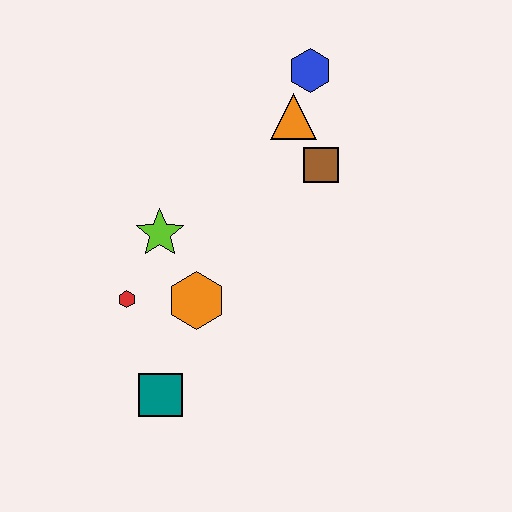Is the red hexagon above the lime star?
No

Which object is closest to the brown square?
The orange triangle is closest to the brown square.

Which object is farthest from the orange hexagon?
The blue hexagon is farthest from the orange hexagon.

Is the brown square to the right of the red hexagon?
Yes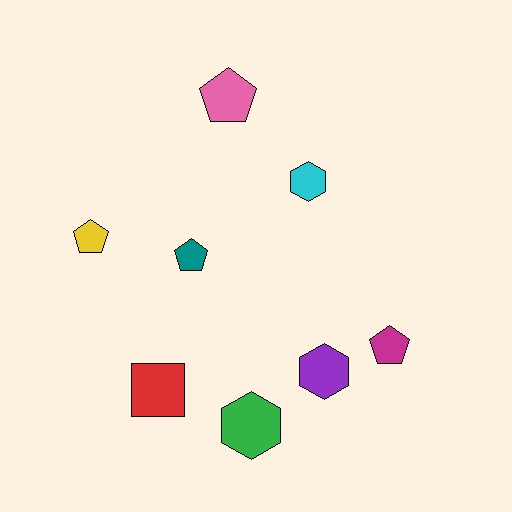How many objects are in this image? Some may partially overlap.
There are 8 objects.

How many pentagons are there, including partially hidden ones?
There are 4 pentagons.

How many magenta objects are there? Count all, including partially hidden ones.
There is 1 magenta object.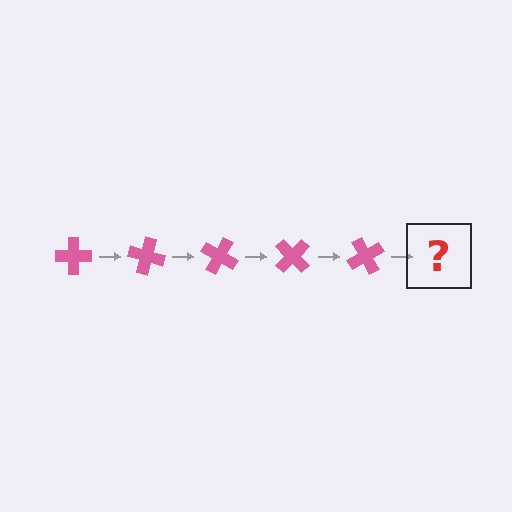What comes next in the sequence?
The next element should be a pink cross rotated 75 degrees.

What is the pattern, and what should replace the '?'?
The pattern is that the cross rotates 15 degrees each step. The '?' should be a pink cross rotated 75 degrees.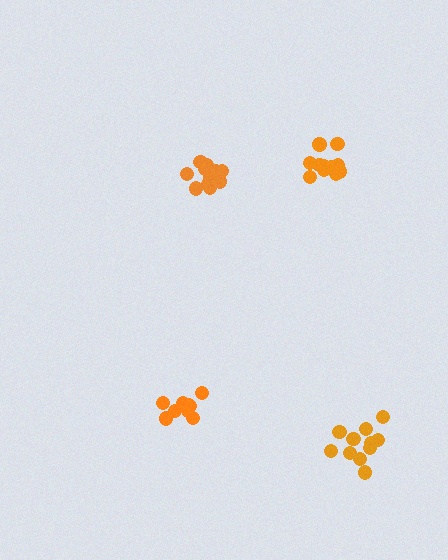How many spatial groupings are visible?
There are 4 spatial groupings.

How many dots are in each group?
Group 1: 13 dots, Group 2: 11 dots, Group 3: 10 dots, Group 4: 11 dots (45 total).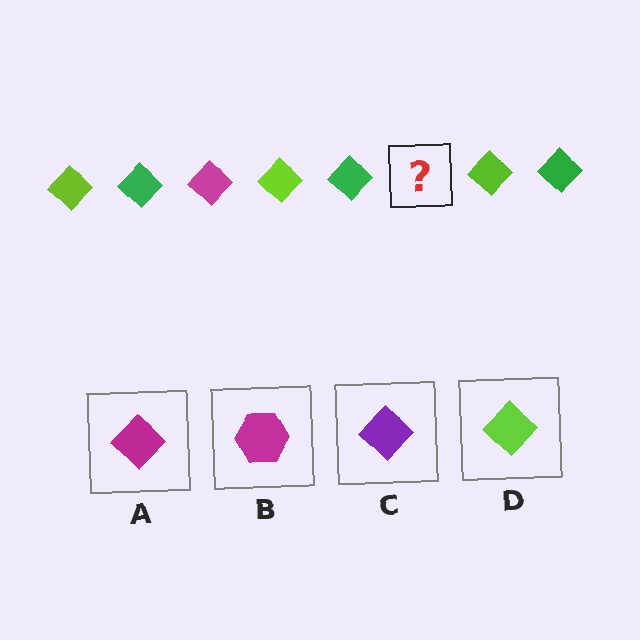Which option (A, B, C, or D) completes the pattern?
A.